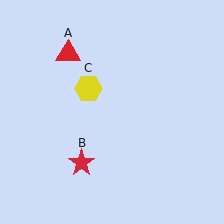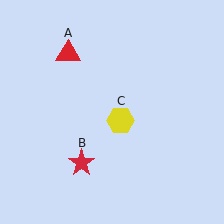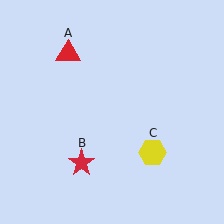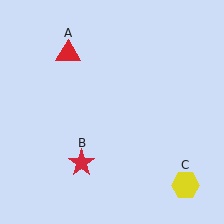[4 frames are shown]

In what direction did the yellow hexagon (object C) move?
The yellow hexagon (object C) moved down and to the right.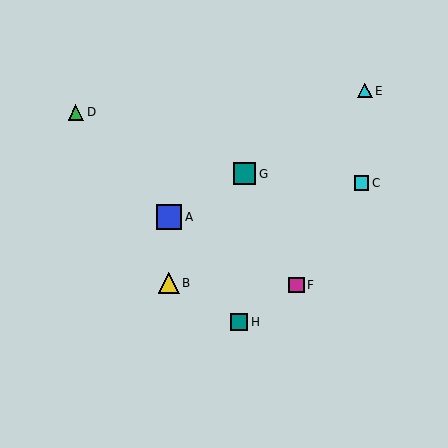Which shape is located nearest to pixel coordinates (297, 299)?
The magenta square (labeled F) at (296, 285) is nearest to that location.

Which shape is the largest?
The blue square (labeled A) is the largest.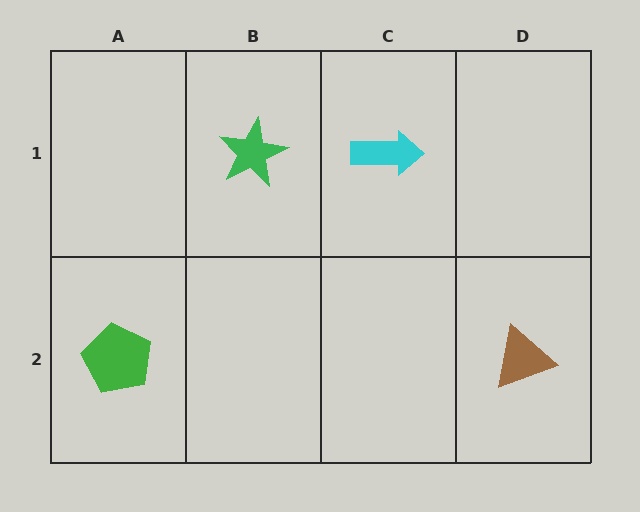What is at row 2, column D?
A brown triangle.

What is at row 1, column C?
A cyan arrow.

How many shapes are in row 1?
2 shapes.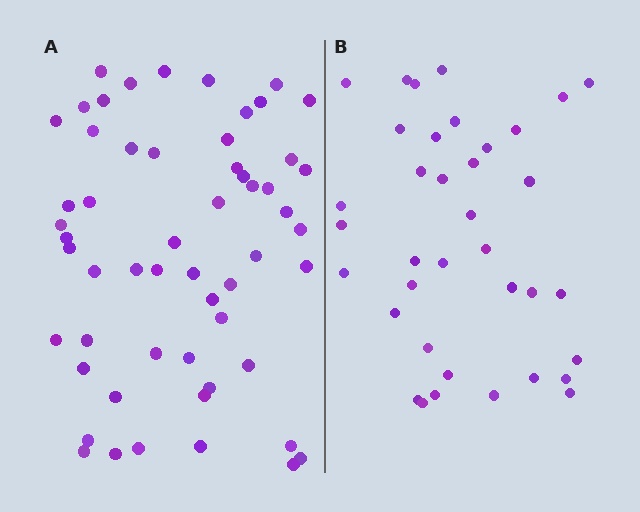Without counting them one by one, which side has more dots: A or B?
Region A (the left region) has more dots.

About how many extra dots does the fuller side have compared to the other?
Region A has approximately 20 more dots than region B.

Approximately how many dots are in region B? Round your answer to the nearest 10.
About 40 dots. (The exact count is 37, which rounds to 40.)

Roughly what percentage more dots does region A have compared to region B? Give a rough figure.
About 50% more.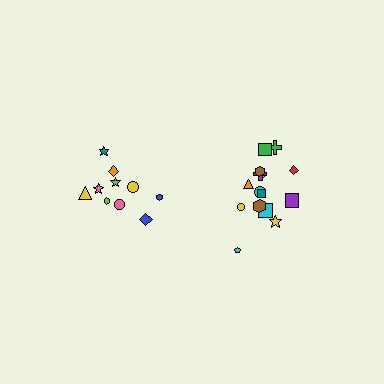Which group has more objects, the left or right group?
The right group.